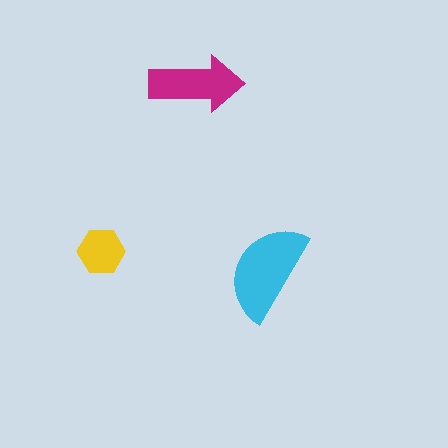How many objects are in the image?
There are 3 objects in the image.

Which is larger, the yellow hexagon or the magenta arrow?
The magenta arrow.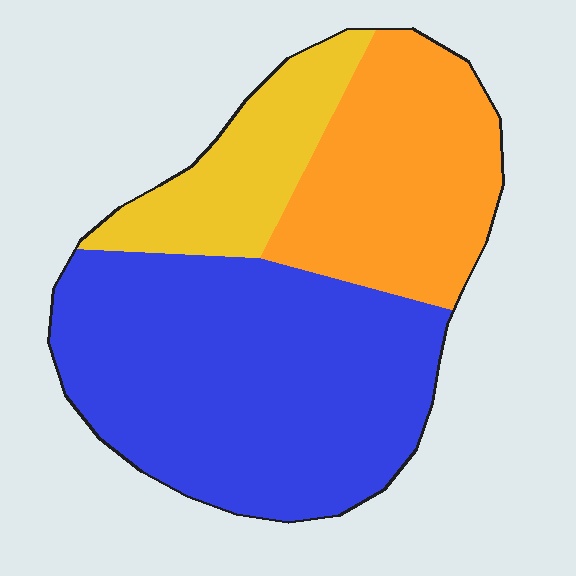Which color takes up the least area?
Yellow, at roughly 15%.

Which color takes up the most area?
Blue, at roughly 55%.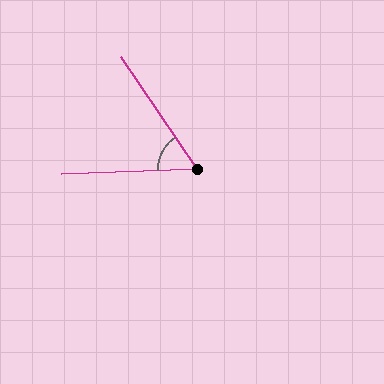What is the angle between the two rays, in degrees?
Approximately 58 degrees.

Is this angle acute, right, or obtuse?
It is acute.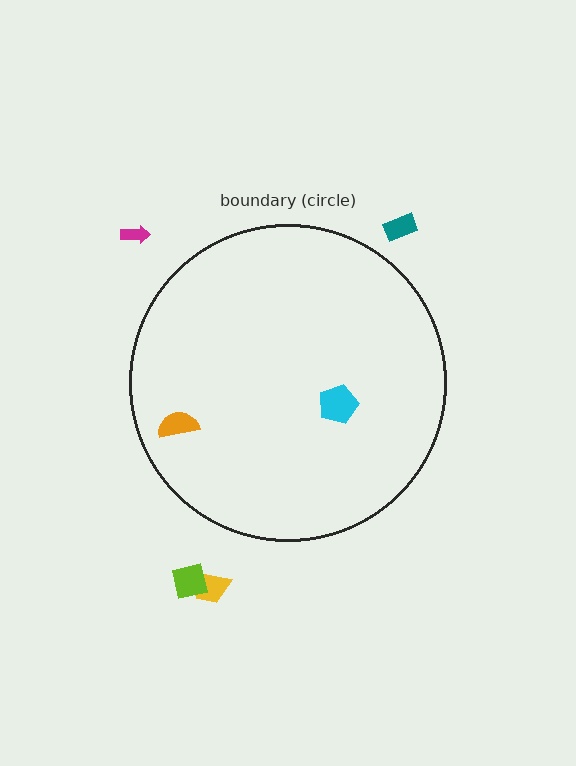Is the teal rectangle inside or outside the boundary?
Outside.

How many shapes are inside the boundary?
2 inside, 4 outside.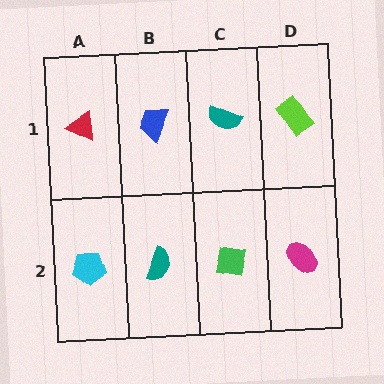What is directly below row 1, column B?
A teal semicircle.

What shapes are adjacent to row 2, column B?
A blue trapezoid (row 1, column B), a cyan pentagon (row 2, column A), a green square (row 2, column C).